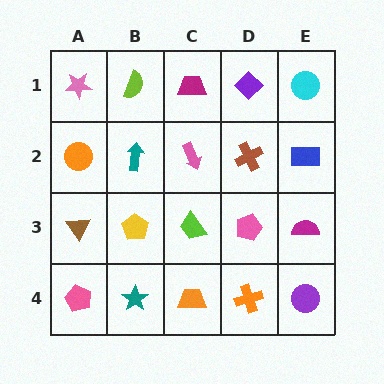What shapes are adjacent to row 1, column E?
A blue rectangle (row 2, column E), a purple diamond (row 1, column D).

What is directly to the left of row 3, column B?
A brown triangle.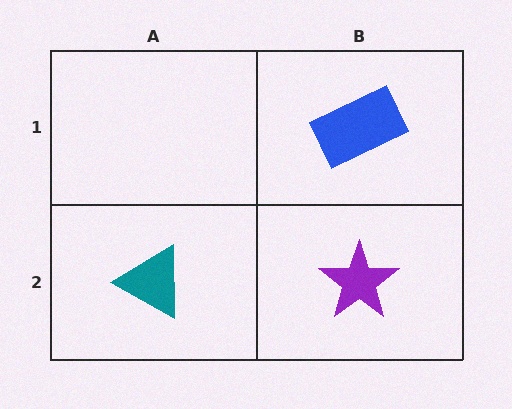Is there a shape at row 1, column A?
No, that cell is empty.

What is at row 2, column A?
A teal triangle.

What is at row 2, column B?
A purple star.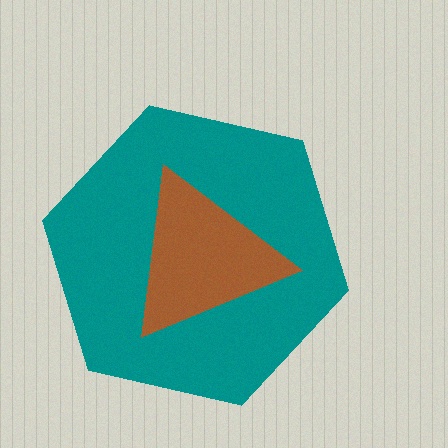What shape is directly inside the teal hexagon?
The brown triangle.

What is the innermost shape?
The brown triangle.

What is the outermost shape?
The teal hexagon.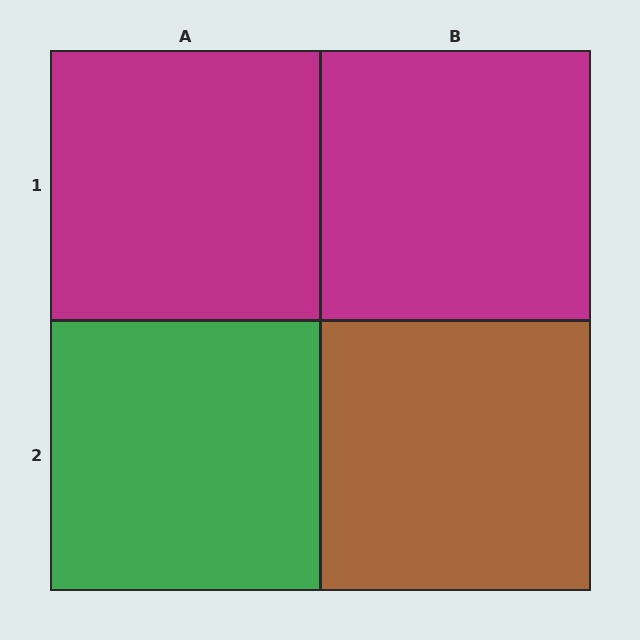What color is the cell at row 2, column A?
Green.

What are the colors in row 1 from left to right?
Magenta, magenta.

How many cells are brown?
1 cell is brown.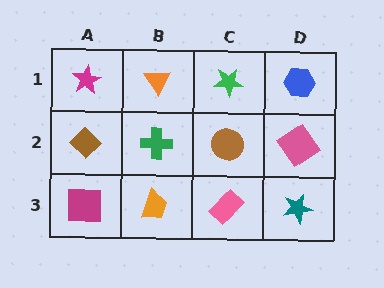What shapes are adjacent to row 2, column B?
An orange triangle (row 1, column B), an orange trapezoid (row 3, column B), a brown diamond (row 2, column A), a brown circle (row 2, column C).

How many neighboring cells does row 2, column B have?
4.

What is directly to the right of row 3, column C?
A teal star.